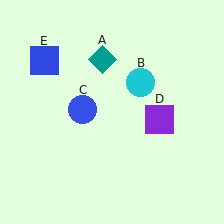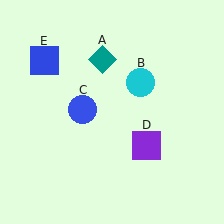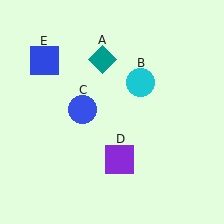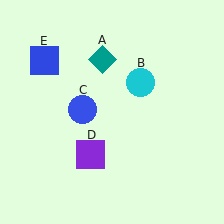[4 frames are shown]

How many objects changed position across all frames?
1 object changed position: purple square (object D).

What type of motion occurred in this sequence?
The purple square (object D) rotated clockwise around the center of the scene.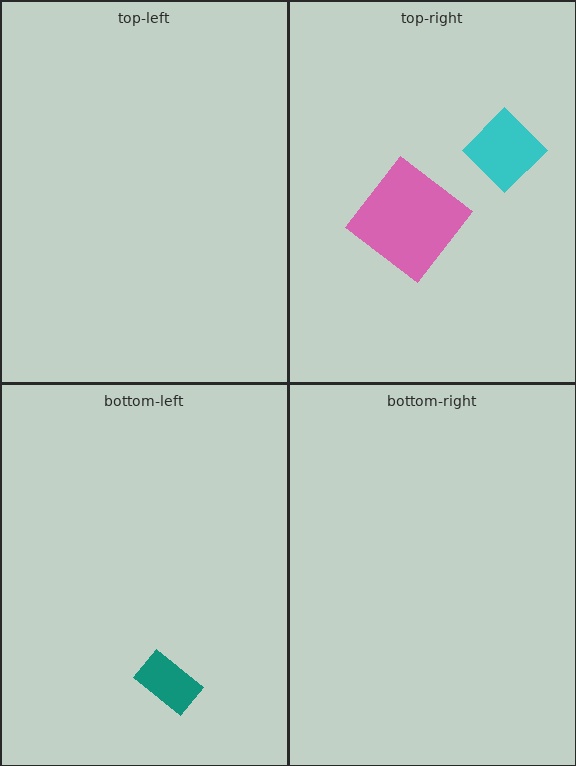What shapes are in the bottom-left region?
The teal rectangle.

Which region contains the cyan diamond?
The top-right region.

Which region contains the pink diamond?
The top-right region.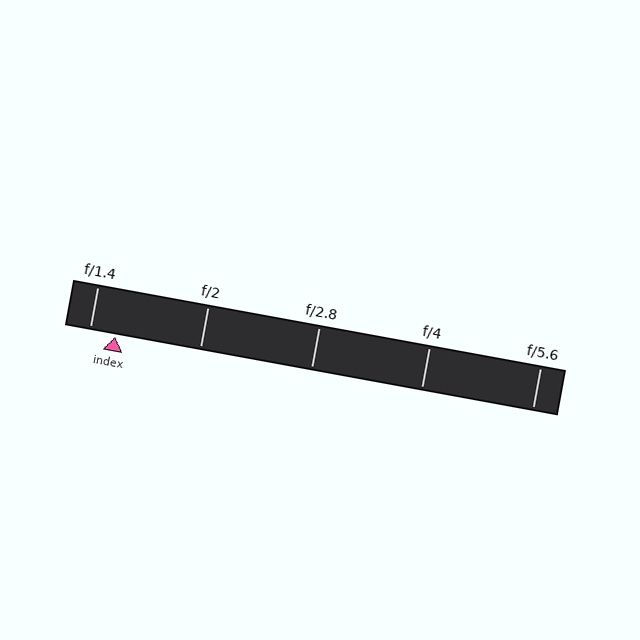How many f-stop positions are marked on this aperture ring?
There are 5 f-stop positions marked.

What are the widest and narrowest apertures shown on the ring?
The widest aperture shown is f/1.4 and the narrowest is f/5.6.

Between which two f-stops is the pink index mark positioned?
The index mark is between f/1.4 and f/2.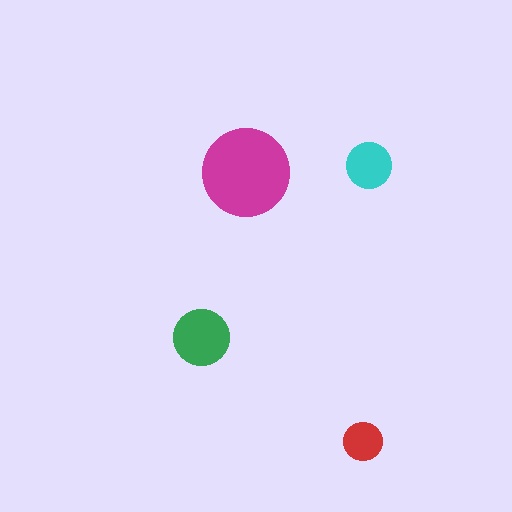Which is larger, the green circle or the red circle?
The green one.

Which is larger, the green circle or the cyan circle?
The green one.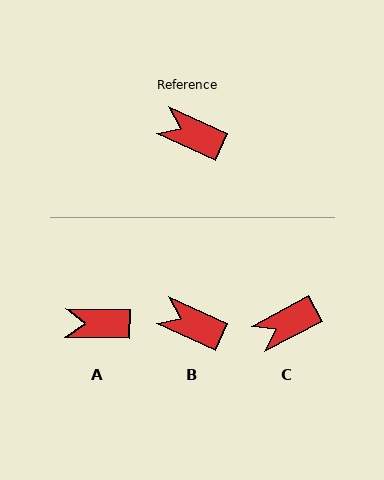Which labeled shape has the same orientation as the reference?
B.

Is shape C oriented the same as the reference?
No, it is off by about 53 degrees.